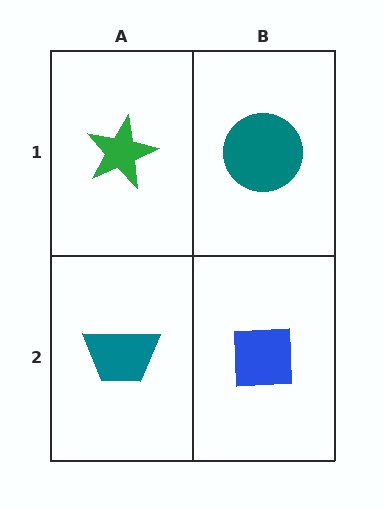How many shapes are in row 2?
2 shapes.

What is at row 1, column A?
A green star.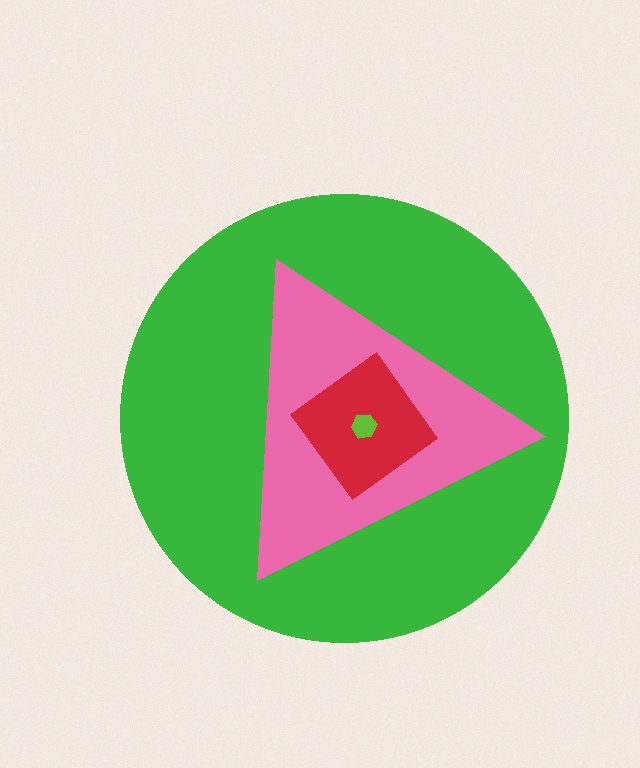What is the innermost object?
The lime hexagon.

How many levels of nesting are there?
4.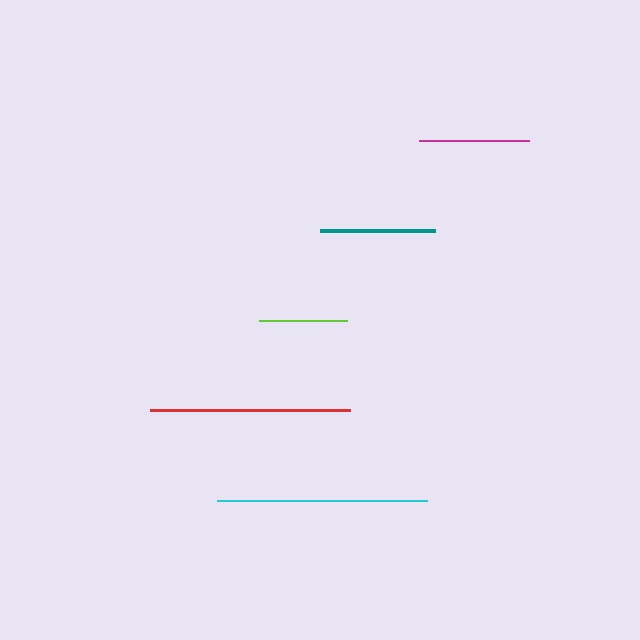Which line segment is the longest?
The cyan line is the longest at approximately 210 pixels.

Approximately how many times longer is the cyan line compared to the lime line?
The cyan line is approximately 2.4 times the length of the lime line.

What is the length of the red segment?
The red segment is approximately 200 pixels long.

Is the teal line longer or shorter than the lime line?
The teal line is longer than the lime line.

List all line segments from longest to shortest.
From longest to shortest: cyan, red, teal, magenta, lime.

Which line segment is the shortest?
The lime line is the shortest at approximately 87 pixels.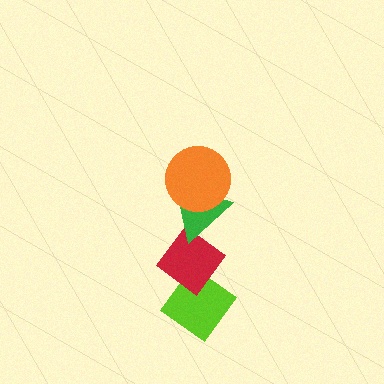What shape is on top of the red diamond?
The green triangle is on top of the red diamond.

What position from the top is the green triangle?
The green triangle is 2nd from the top.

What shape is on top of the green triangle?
The orange circle is on top of the green triangle.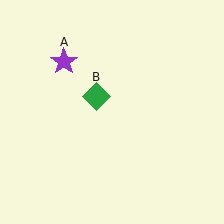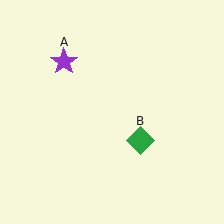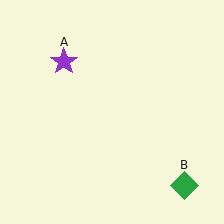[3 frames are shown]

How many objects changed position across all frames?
1 object changed position: green diamond (object B).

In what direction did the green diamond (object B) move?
The green diamond (object B) moved down and to the right.